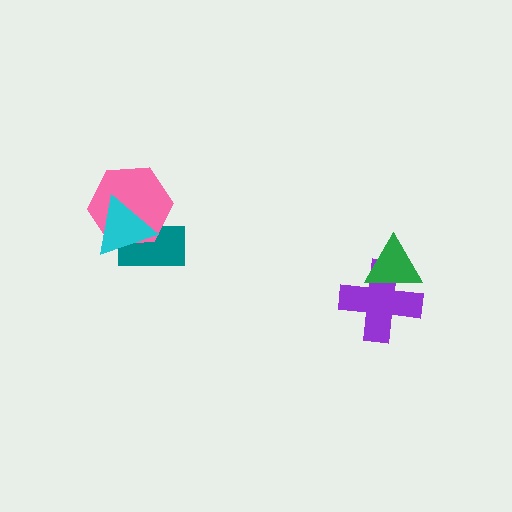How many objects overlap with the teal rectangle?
2 objects overlap with the teal rectangle.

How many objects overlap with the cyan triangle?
2 objects overlap with the cyan triangle.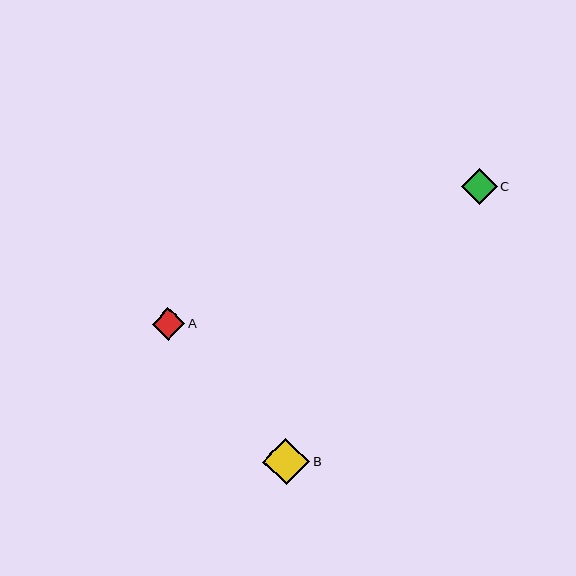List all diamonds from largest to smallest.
From largest to smallest: B, C, A.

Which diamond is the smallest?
Diamond A is the smallest with a size of approximately 32 pixels.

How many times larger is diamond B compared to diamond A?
Diamond B is approximately 1.4 times the size of diamond A.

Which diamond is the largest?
Diamond B is the largest with a size of approximately 47 pixels.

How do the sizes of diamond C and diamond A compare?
Diamond C and diamond A are approximately the same size.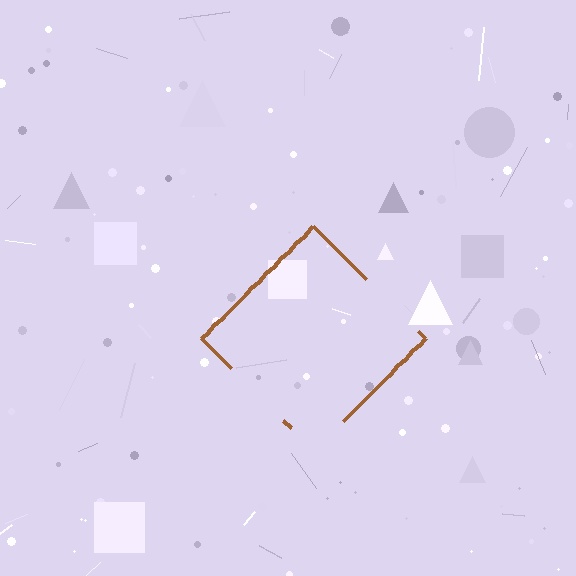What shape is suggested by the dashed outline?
The dashed outline suggests a diamond.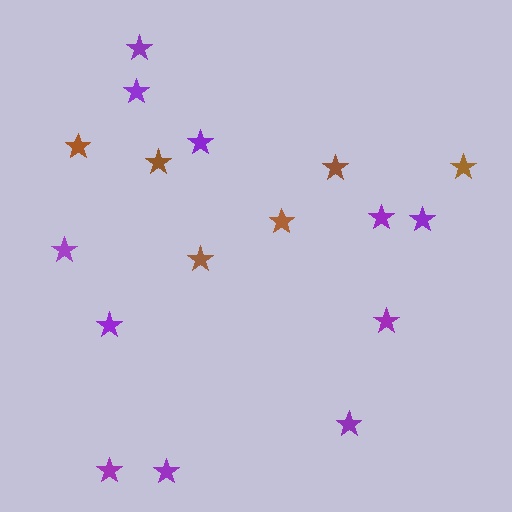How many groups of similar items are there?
There are 2 groups: one group of brown stars (6) and one group of purple stars (11).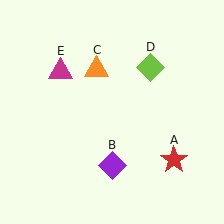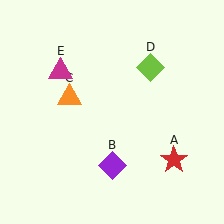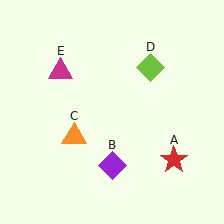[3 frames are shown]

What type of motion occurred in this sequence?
The orange triangle (object C) rotated counterclockwise around the center of the scene.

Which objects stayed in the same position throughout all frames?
Red star (object A) and purple diamond (object B) and lime diamond (object D) and magenta triangle (object E) remained stationary.